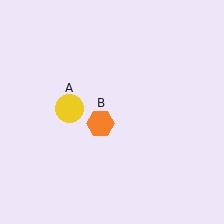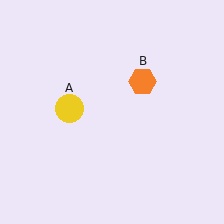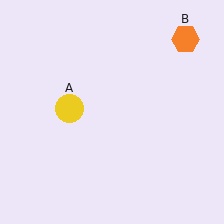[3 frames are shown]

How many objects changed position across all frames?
1 object changed position: orange hexagon (object B).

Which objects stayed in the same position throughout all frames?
Yellow circle (object A) remained stationary.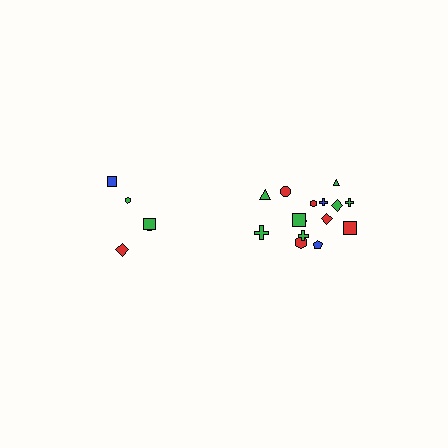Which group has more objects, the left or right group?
The right group.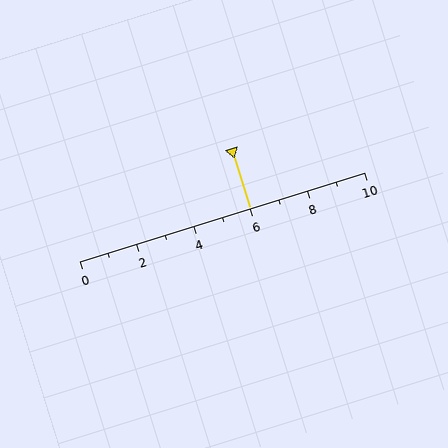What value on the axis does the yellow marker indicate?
The marker indicates approximately 6.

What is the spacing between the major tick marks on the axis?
The major ticks are spaced 2 apart.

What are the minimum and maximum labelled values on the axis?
The axis runs from 0 to 10.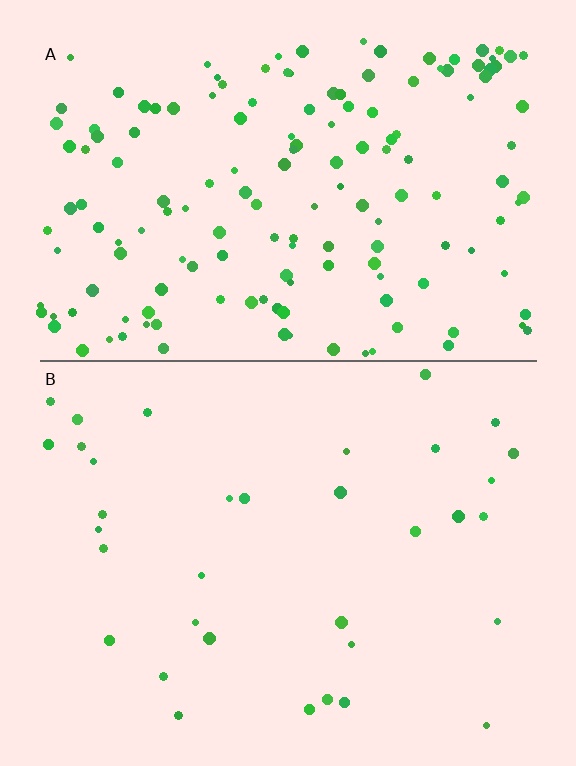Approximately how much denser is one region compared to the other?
Approximately 4.5× — region A over region B.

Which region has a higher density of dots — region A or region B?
A (the top).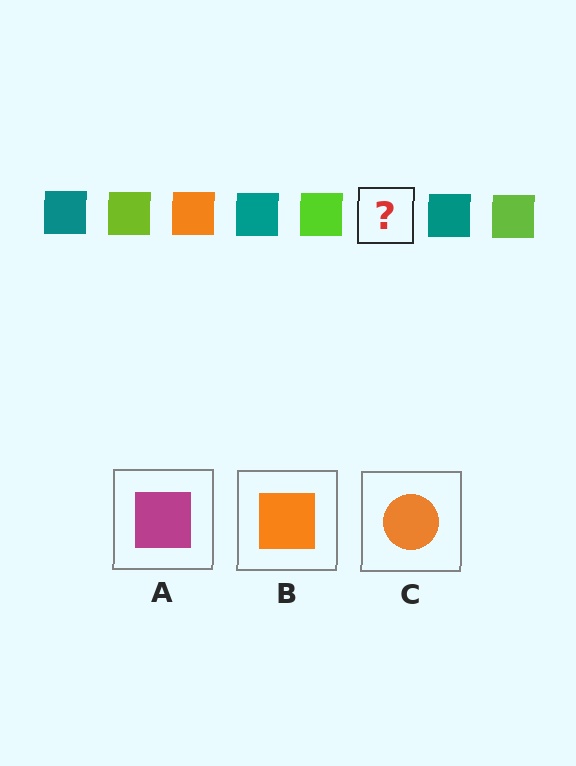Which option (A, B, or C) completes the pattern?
B.